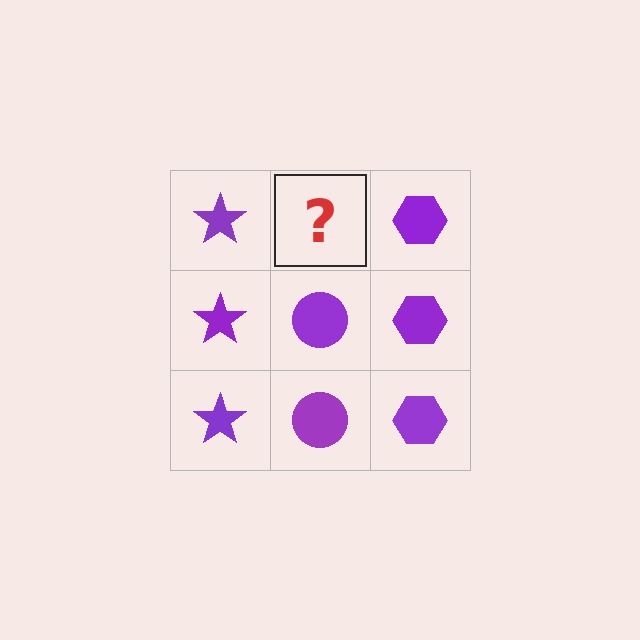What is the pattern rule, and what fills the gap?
The rule is that each column has a consistent shape. The gap should be filled with a purple circle.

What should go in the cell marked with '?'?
The missing cell should contain a purple circle.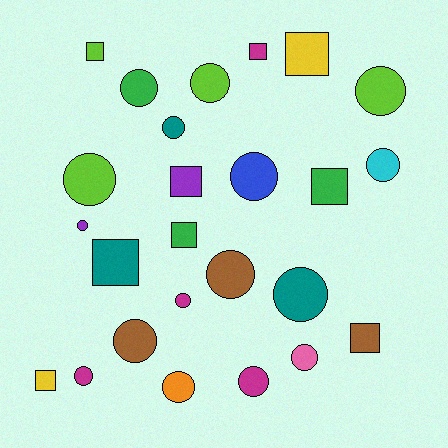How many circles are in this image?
There are 16 circles.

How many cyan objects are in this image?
There is 1 cyan object.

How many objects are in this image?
There are 25 objects.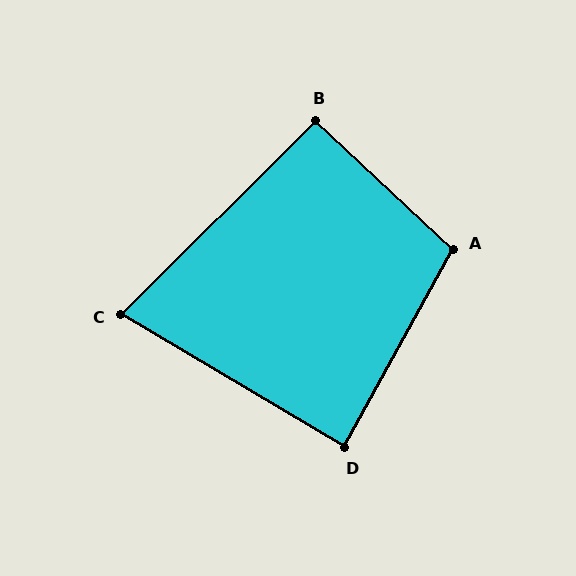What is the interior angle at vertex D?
Approximately 88 degrees (approximately right).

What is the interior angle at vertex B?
Approximately 92 degrees (approximately right).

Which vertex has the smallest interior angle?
C, at approximately 76 degrees.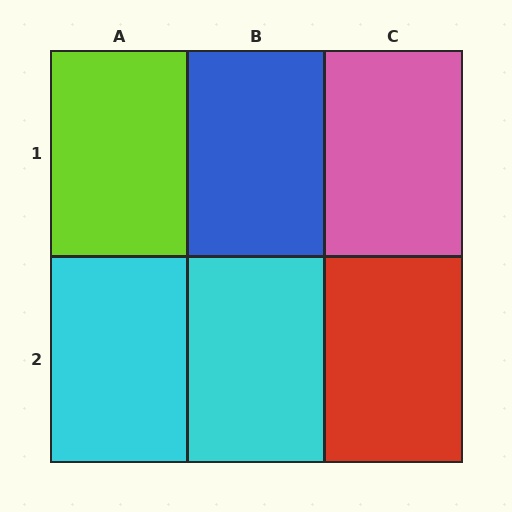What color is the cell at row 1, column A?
Lime.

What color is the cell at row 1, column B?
Blue.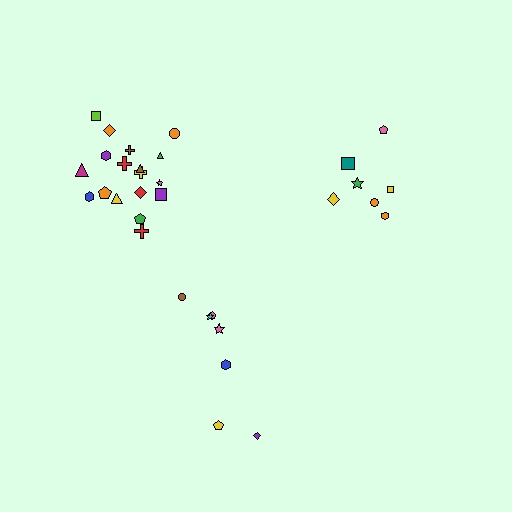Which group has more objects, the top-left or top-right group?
The top-left group.